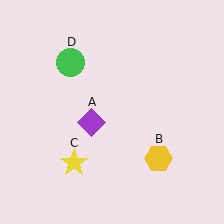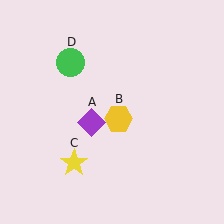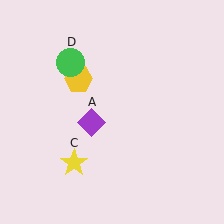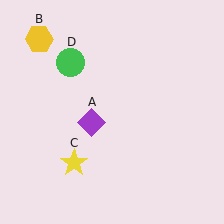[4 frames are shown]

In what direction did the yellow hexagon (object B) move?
The yellow hexagon (object B) moved up and to the left.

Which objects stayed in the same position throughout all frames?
Purple diamond (object A) and yellow star (object C) and green circle (object D) remained stationary.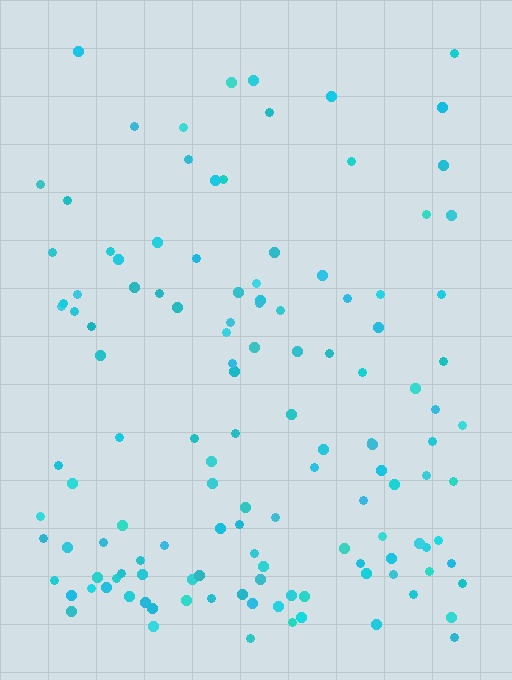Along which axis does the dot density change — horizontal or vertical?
Vertical.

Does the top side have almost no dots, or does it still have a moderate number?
Still a moderate number, just noticeably fewer than the bottom.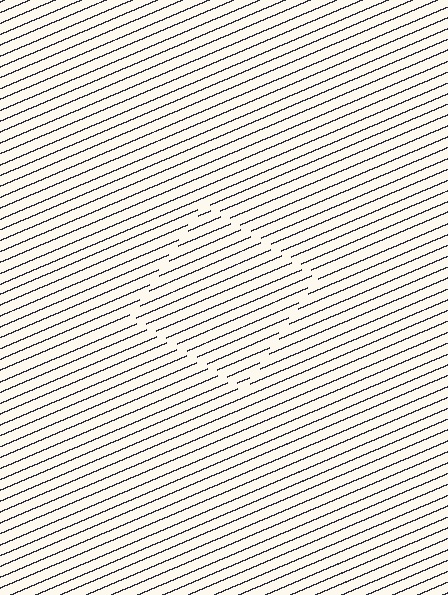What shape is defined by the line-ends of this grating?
An illusory square. The interior of the shape contains the same grating, shifted by half a period — the contour is defined by the phase discontinuity where line-ends from the inner and outer gratings abut.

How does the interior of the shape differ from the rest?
The interior of the shape contains the same grating, shifted by half a period — the contour is defined by the phase discontinuity where line-ends from the inner and outer gratings abut.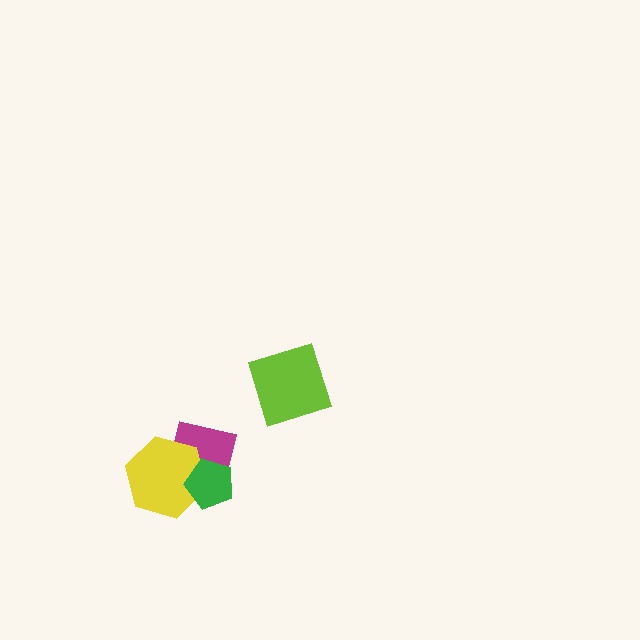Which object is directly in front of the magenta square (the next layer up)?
The yellow hexagon is directly in front of the magenta square.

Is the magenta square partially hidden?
Yes, it is partially covered by another shape.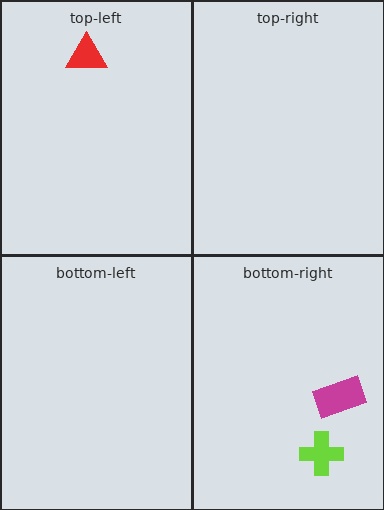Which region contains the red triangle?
The top-left region.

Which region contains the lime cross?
The bottom-right region.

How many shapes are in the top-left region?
1.